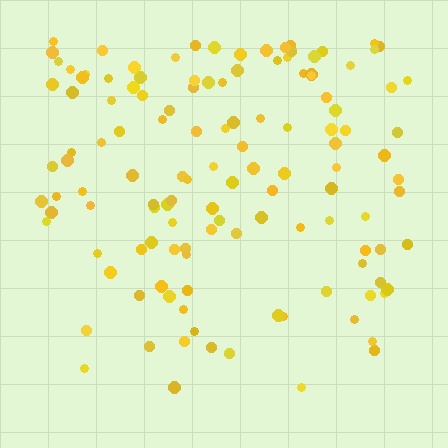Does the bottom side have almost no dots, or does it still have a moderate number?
Still a moderate number, just noticeably fewer than the top.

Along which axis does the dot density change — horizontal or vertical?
Vertical.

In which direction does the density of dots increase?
From bottom to top, with the top side densest.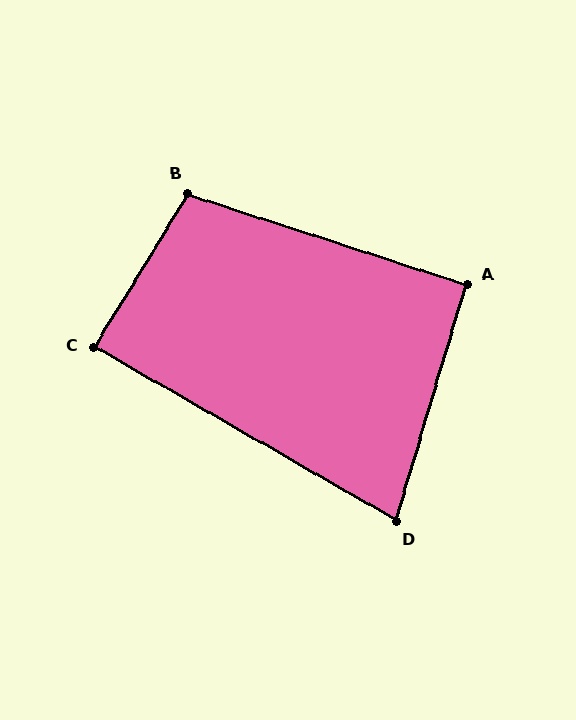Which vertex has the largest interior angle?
B, at approximately 103 degrees.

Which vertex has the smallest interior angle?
D, at approximately 77 degrees.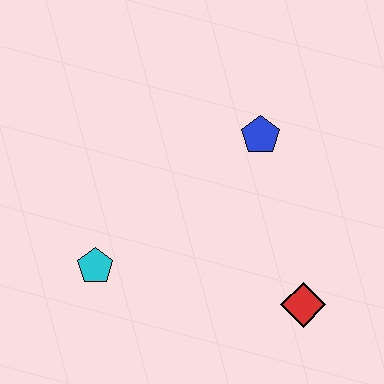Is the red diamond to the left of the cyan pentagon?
No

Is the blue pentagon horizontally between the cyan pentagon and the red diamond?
Yes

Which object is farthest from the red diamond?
The cyan pentagon is farthest from the red diamond.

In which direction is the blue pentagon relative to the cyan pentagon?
The blue pentagon is to the right of the cyan pentagon.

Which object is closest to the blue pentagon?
The red diamond is closest to the blue pentagon.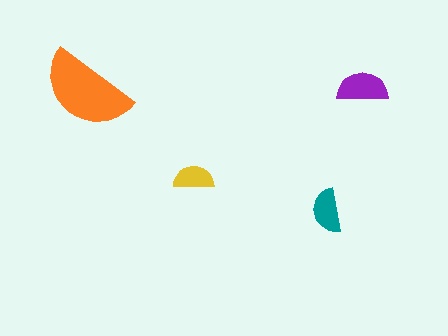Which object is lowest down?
The teal semicircle is bottommost.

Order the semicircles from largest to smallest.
the orange one, the purple one, the teal one, the yellow one.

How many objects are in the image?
There are 4 objects in the image.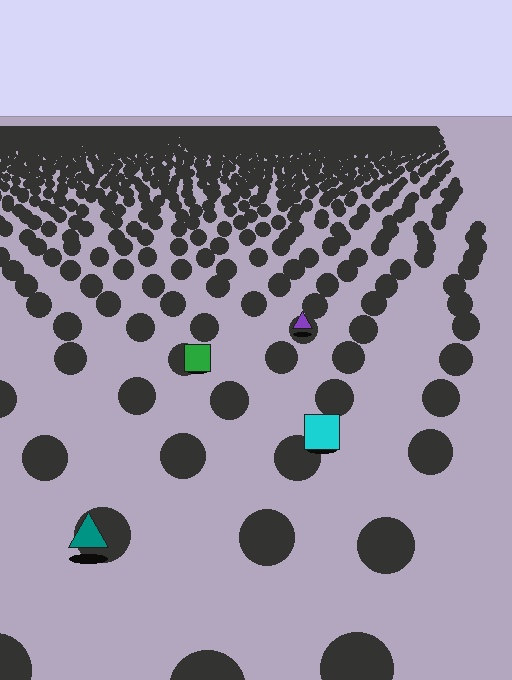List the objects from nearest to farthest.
From nearest to farthest: the teal triangle, the cyan square, the green square, the purple triangle.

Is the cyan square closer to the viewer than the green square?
Yes. The cyan square is closer — you can tell from the texture gradient: the ground texture is coarser near it.